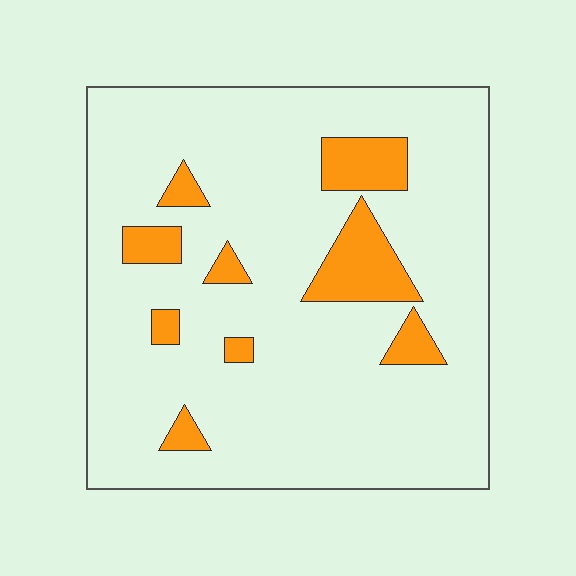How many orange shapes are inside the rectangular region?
9.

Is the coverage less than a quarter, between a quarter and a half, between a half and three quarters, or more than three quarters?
Less than a quarter.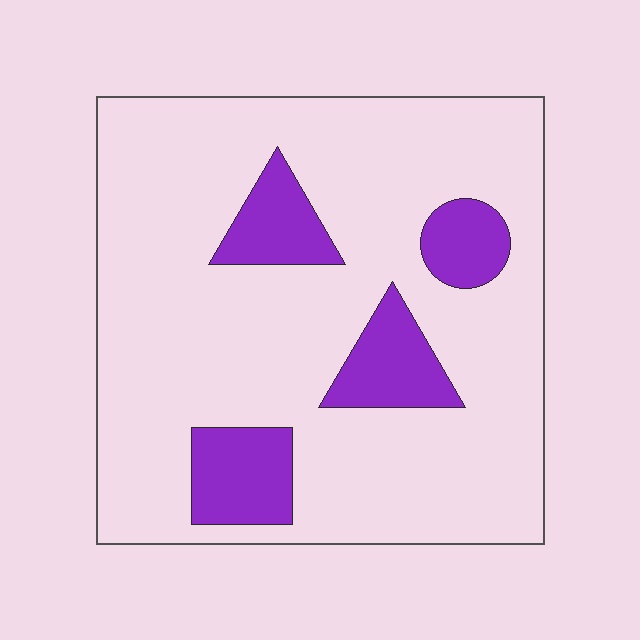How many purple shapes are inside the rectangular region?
4.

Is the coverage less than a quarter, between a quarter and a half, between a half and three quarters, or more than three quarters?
Less than a quarter.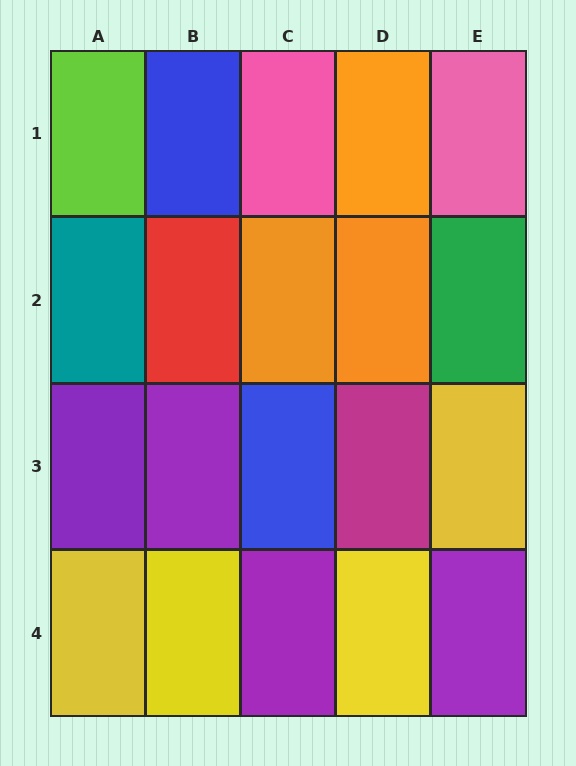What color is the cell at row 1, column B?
Blue.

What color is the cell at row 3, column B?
Purple.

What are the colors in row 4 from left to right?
Yellow, yellow, purple, yellow, purple.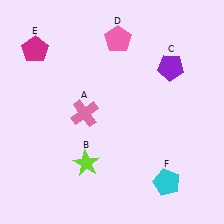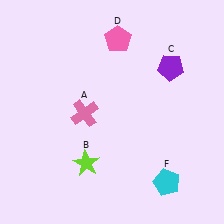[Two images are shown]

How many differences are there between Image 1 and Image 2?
There is 1 difference between the two images.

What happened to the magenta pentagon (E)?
The magenta pentagon (E) was removed in Image 2. It was in the top-left area of Image 1.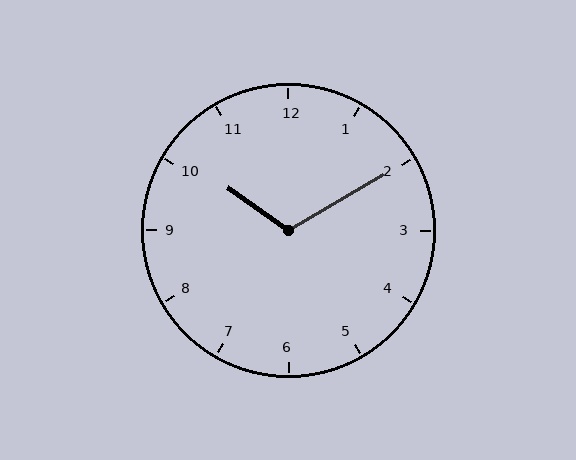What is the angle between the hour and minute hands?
Approximately 115 degrees.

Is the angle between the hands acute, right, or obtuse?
It is obtuse.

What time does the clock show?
10:10.